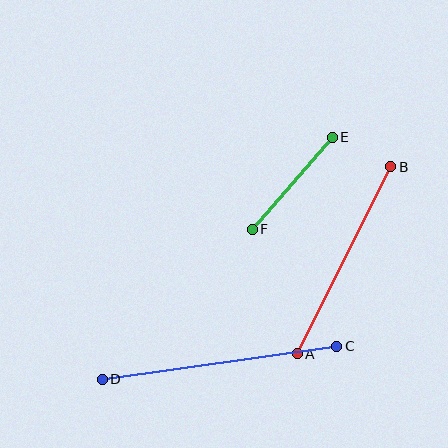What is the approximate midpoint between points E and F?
The midpoint is at approximately (292, 184) pixels.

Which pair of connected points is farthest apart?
Points C and D are farthest apart.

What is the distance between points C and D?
The distance is approximately 236 pixels.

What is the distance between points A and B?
The distance is approximately 209 pixels.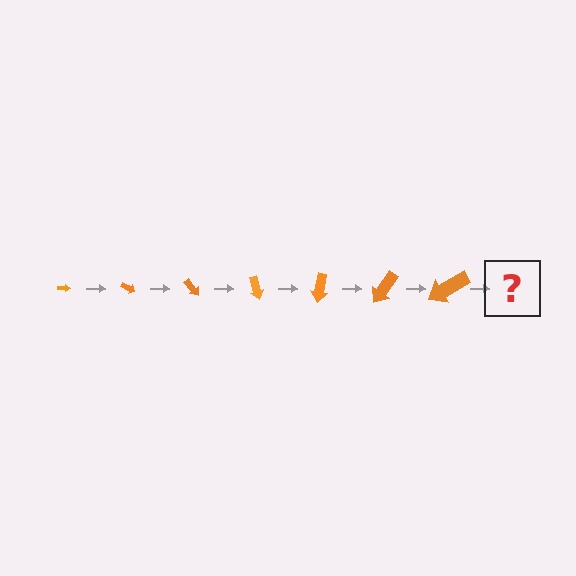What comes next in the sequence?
The next element should be an arrow, larger than the previous one and rotated 175 degrees from the start.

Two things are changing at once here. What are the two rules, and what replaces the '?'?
The two rules are that the arrow grows larger each step and it rotates 25 degrees each step. The '?' should be an arrow, larger than the previous one and rotated 175 degrees from the start.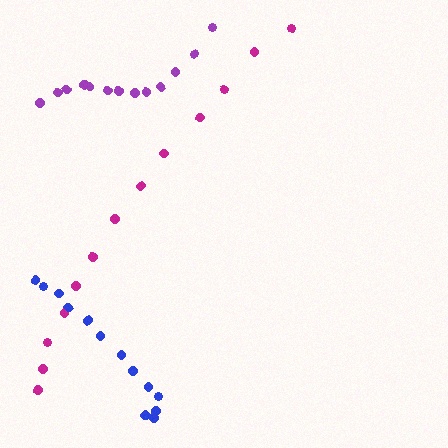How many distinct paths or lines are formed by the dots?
There are 3 distinct paths.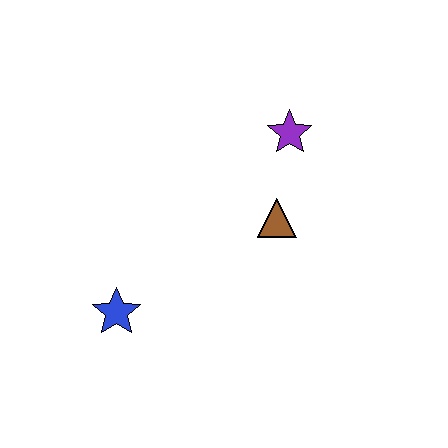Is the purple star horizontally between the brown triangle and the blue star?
No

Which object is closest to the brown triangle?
The purple star is closest to the brown triangle.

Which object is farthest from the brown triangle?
The blue star is farthest from the brown triangle.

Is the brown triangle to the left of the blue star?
No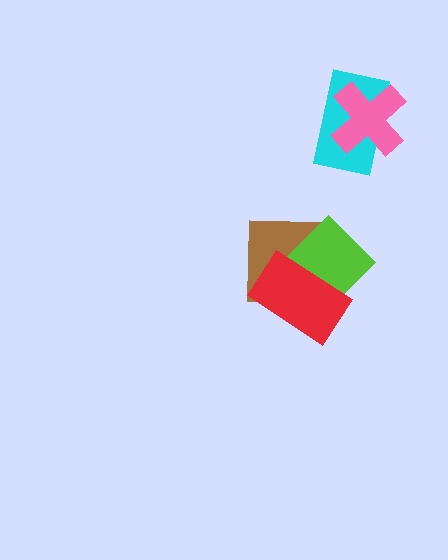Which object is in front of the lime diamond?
The red rectangle is in front of the lime diamond.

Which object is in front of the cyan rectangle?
The pink cross is in front of the cyan rectangle.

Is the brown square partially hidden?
Yes, it is partially covered by another shape.